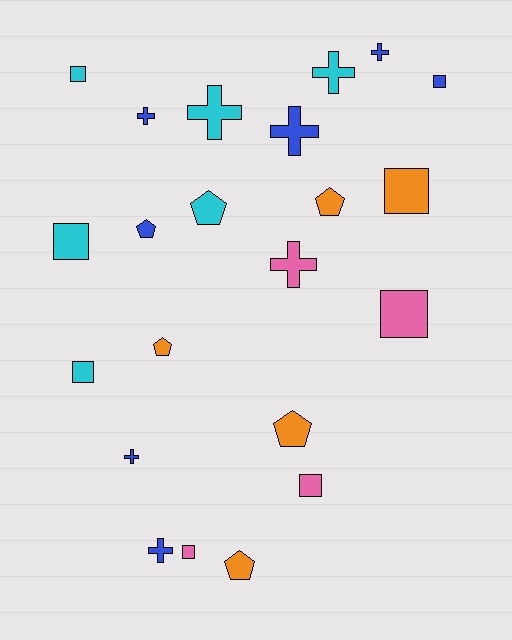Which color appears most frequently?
Blue, with 7 objects.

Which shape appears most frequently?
Square, with 8 objects.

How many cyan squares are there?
There are 3 cyan squares.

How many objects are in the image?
There are 22 objects.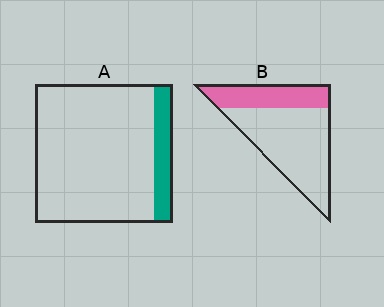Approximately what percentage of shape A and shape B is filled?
A is approximately 15% and B is approximately 30%.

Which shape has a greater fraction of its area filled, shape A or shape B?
Shape B.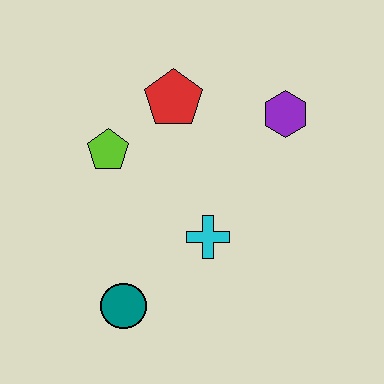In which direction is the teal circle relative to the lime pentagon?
The teal circle is below the lime pentagon.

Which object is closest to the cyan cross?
The teal circle is closest to the cyan cross.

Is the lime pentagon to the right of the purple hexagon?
No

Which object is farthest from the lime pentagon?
The purple hexagon is farthest from the lime pentagon.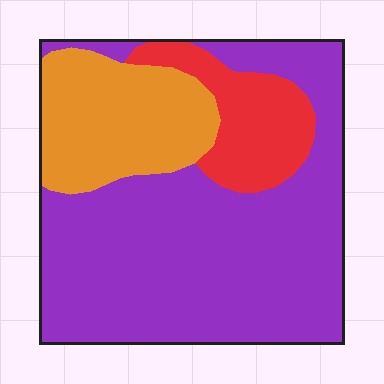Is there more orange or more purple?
Purple.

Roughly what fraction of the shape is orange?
Orange covers around 20% of the shape.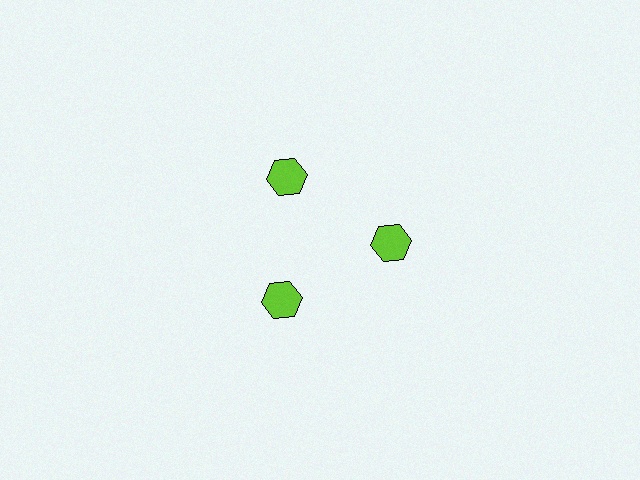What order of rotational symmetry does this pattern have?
This pattern has 3-fold rotational symmetry.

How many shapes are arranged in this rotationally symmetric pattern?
There are 3 shapes, arranged in 3 groups of 1.